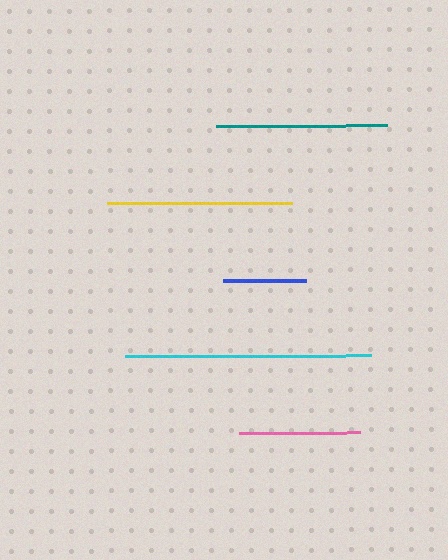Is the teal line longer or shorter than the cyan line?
The cyan line is longer than the teal line.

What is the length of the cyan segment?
The cyan segment is approximately 246 pixels long.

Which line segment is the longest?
The cyan line is the longest at approximately 246 pixels.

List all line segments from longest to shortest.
From longest to shortest: cyan, yellow, teal, pink, blue.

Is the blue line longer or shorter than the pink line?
The pink line is longer than the blue line.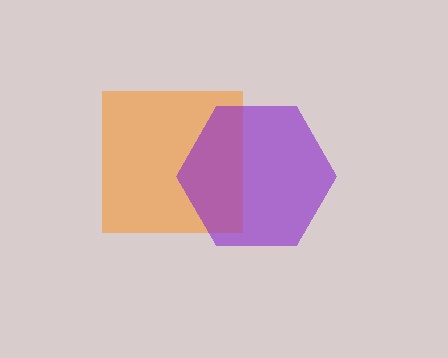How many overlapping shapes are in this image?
There are 2 overlapping shapes in the image.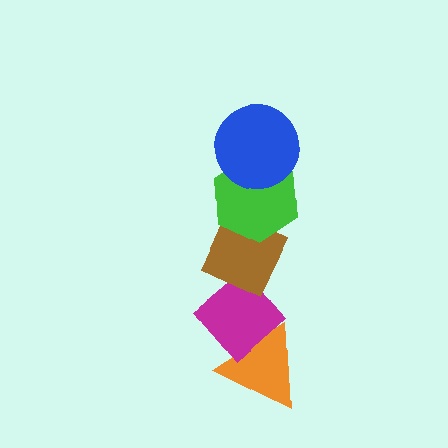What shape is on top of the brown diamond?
The green hexagon is on top of the brown diamond.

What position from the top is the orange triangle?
The orange triangle is 5th from the top.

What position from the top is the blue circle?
The blue circle is 1st from the top.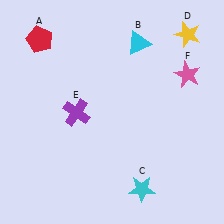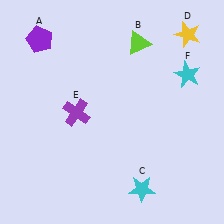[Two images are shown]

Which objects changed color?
A changed from red to purple. B changed from cyan to lime. F changed from pink to cyan.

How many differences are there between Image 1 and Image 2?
There are 3 differences between the two images.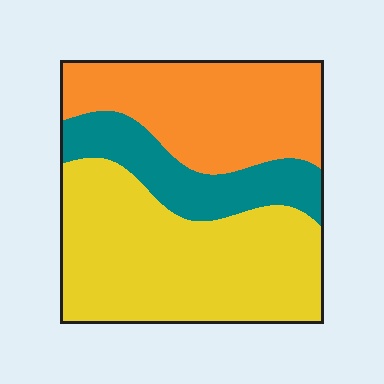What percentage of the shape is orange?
Orange covers roughly 35% of the shape.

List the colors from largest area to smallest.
From largest to smallest: yellow, orange, teal.